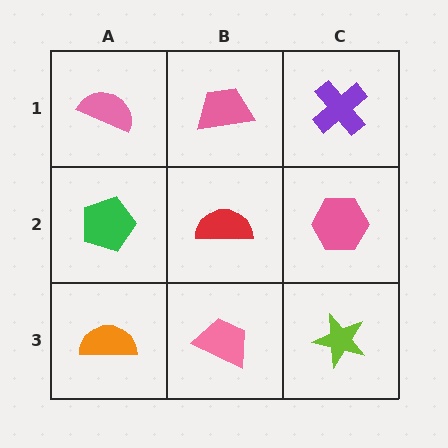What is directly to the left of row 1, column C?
A pink trapezoid.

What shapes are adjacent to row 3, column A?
A green pentagon (row 2, column A), a pink trapezoid (row 3, column B).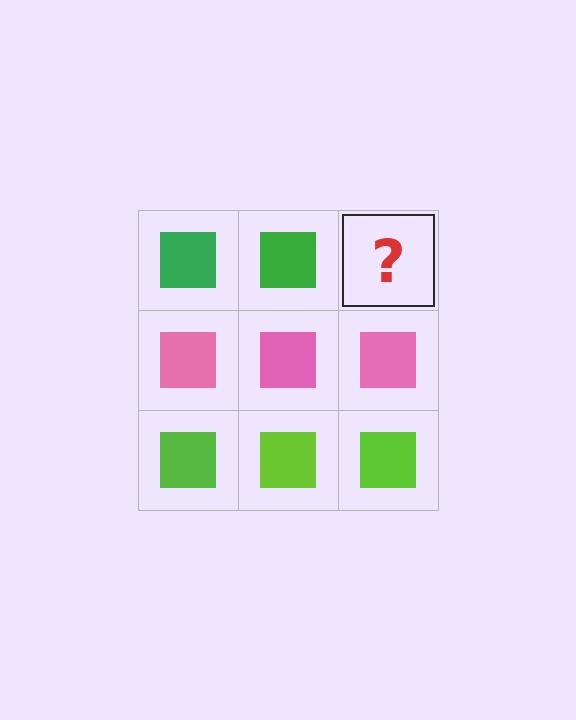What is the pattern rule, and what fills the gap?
The rule is that each row has a consistent color. The gap should be filled with a green square.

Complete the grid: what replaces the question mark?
The question mark should be replaced with a green square.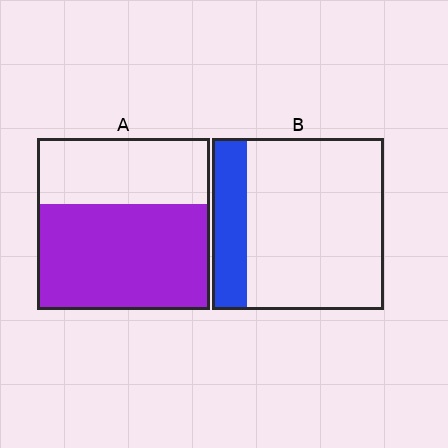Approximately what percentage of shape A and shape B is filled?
A is approximately 60% and B is approximately 20%.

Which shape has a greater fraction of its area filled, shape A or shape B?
Shape A.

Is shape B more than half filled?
No.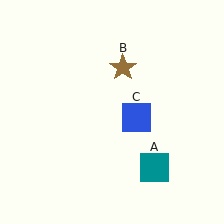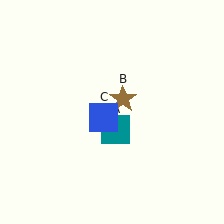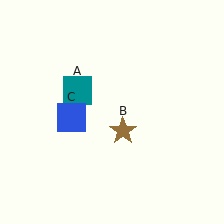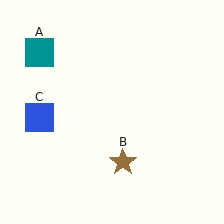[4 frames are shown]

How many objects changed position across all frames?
3 objects changed position: teal square (object A), brown star (object B), blue square (object C).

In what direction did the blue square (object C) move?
The blue square (object C) moved left.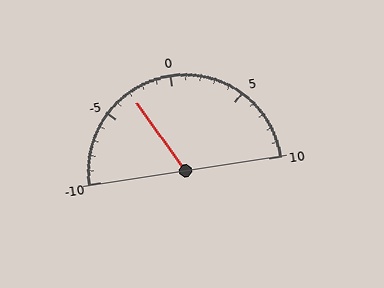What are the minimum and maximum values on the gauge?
The gauge ranges from -10 to 10.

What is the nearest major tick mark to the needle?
The nearest major tick mark is -5.